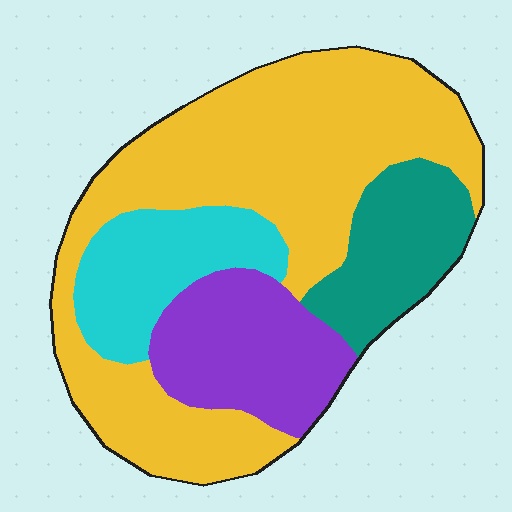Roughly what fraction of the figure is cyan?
Cyan takes up less than a quarter of the figure.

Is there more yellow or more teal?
Yellow.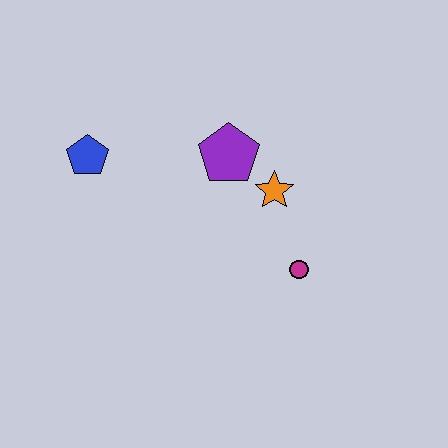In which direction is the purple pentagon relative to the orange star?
The purple pentagon is to the left of the orange star.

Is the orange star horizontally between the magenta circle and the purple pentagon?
Yes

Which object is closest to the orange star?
The purple pentagon is closest to the orange star.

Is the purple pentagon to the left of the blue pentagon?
No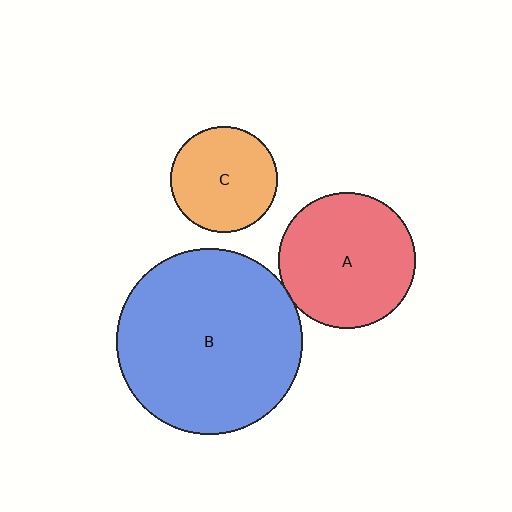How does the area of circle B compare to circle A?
Approximately 1.8 times.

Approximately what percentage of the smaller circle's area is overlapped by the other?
Approximately 5%.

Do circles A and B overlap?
Yes.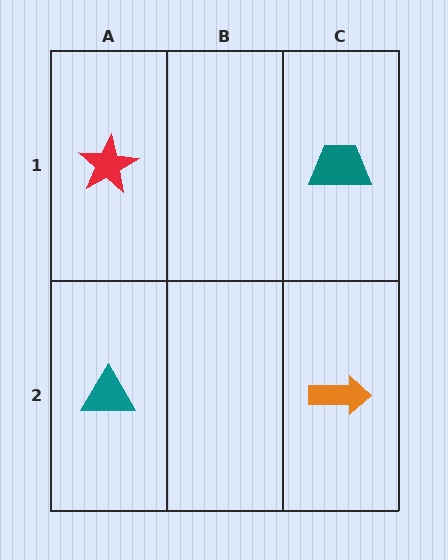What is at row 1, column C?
A teal trapezoid.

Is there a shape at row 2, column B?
No, that cell is empty.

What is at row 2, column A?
A teal triangle.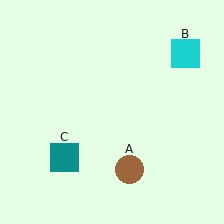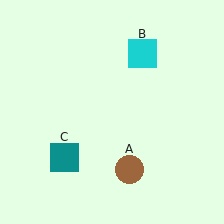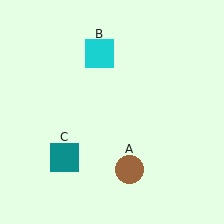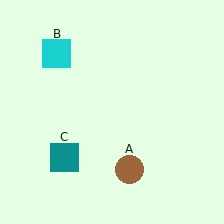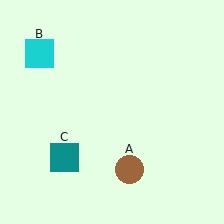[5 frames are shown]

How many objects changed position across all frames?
1 object changed position: cyan square (object B).